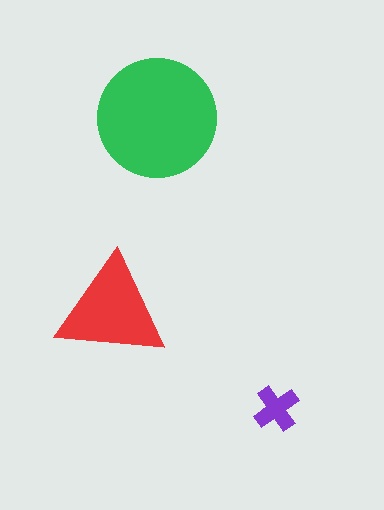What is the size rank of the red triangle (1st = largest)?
2nd.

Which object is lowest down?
The purple cross is bottommost.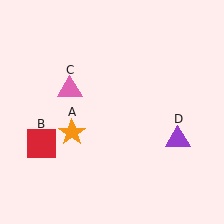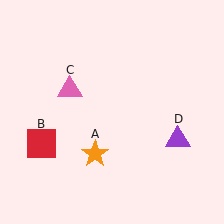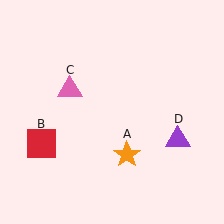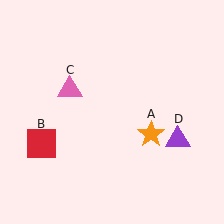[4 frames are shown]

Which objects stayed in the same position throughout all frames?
Red square (object B) and pink triangle (object C) and purple triangle (object D) remained stationary.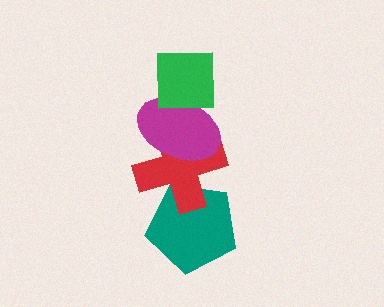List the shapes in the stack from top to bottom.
From top to bottom: the green square, the magenta ellipse, the red cross, the teal pentagon.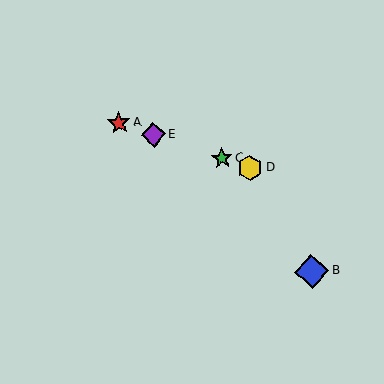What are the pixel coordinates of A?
Object A is at (119, 123).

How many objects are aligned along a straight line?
4 objects (A, C, D, E) are aligned along a straight line.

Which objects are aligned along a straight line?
Objects A, C, D, E are aligned along a straight line.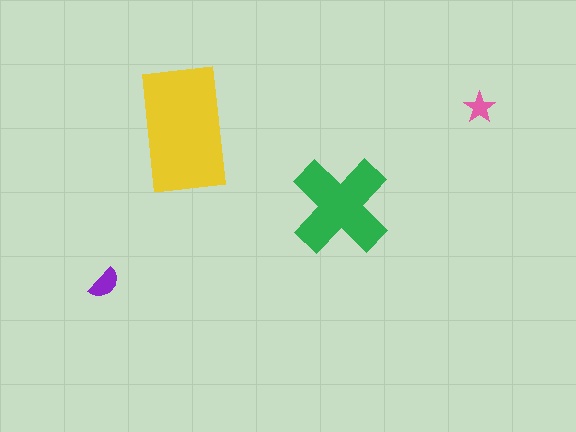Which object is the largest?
The yellow rectangle.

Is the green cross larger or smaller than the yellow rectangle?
Smaller.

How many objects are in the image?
There are 4 objects in the image.